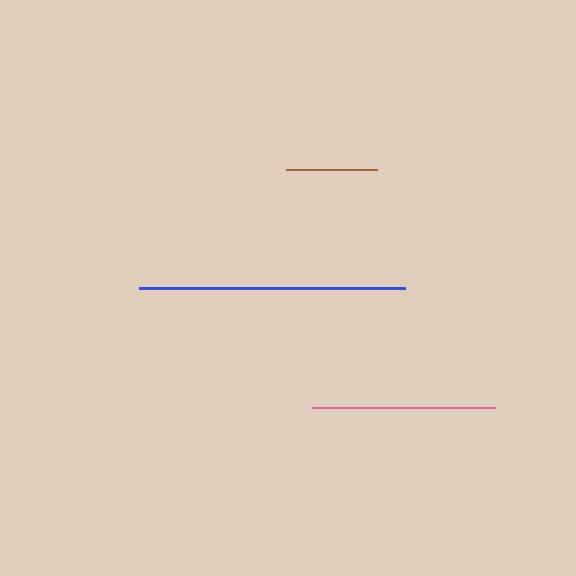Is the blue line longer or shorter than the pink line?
The blue line is longer than the pink line.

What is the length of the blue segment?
The blue segment is approximately 267 pixels long.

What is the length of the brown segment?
The brown segment is approximately 91 pixels long.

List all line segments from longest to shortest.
From longest to shortest: blue, pink, brown.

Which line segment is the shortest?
The brown line is the shortest at approximately 91 pixels.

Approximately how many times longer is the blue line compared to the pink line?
The blue line is approximately 1.5 times the length of the pink line.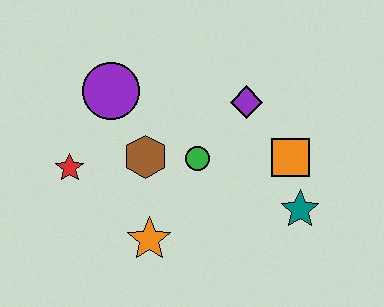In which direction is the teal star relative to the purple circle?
The teal star is to the right of the purple circle.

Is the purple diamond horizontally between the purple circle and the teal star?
Yes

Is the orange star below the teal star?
Yes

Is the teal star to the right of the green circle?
Yes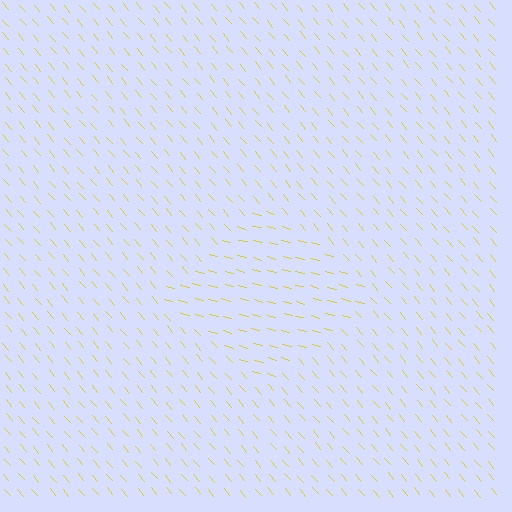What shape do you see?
I see a diamond.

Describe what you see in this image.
The image is filled with small yellow line segments. A diamond region in the image has lines oriented differently from the surrounding lines, creating a visible texture boundary.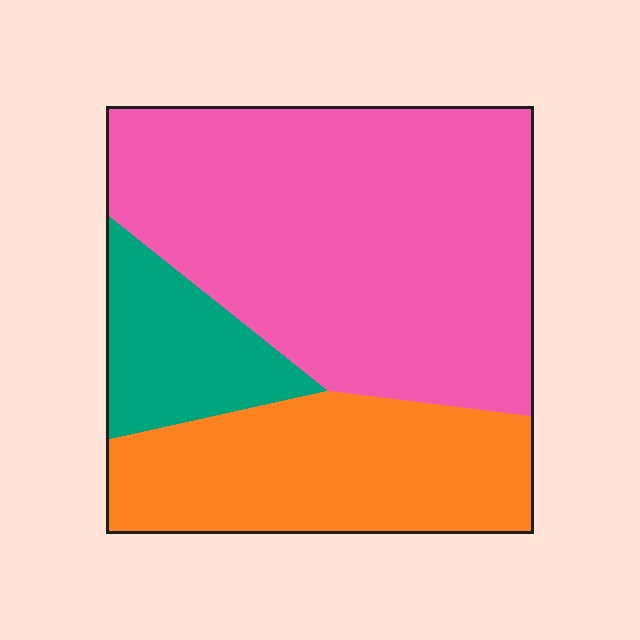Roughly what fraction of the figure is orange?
Orange takes up between a quarter and a half of the figure.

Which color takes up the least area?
Teal, at roughly 15%.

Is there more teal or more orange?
Orange.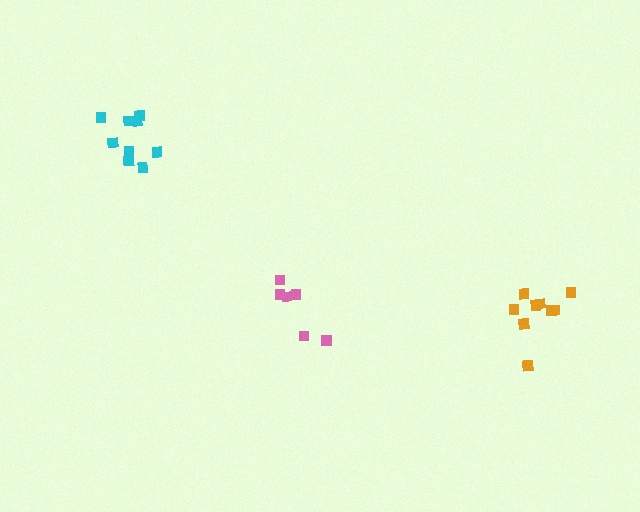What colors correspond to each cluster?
The clusters are colored: pink, orange, cyan.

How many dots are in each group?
Group 1: 6 dots, Group 2: 9 dots, Group 3: 9 dots (24 total).